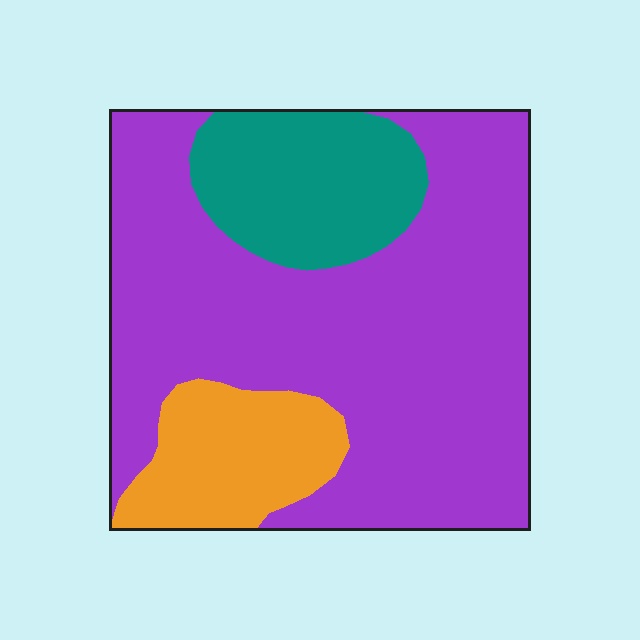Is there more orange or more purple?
Purple.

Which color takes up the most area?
Purple, at roughly 70%.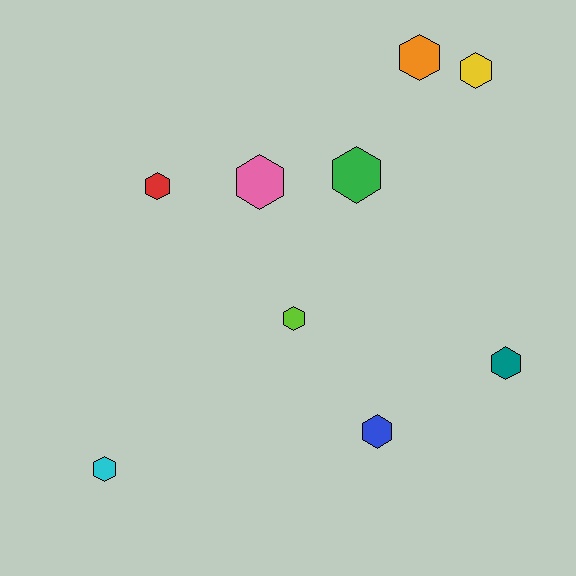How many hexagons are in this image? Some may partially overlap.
There are 9 hexagons.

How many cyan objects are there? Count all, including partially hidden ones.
There is 1 cyan object.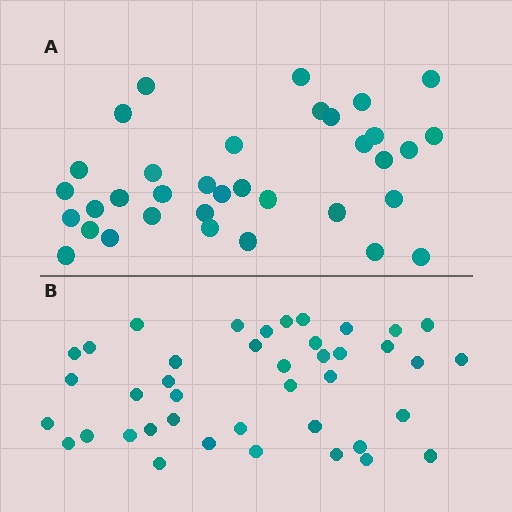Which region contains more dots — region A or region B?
Region B (the bottom region) has more dots.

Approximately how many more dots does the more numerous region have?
Region B has about 6 more dots than region A.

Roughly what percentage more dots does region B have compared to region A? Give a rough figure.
About 15% more.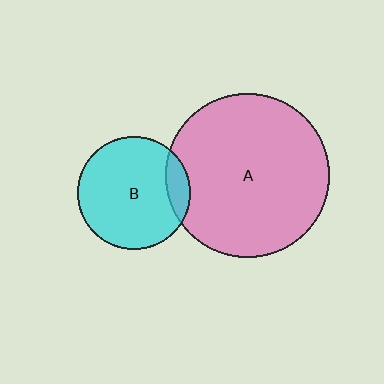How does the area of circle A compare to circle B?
Approximately 2.1 times.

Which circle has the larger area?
Circle A (pink).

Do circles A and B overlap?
Yes.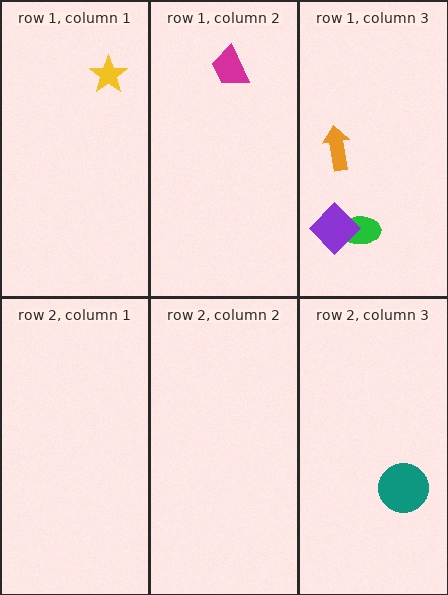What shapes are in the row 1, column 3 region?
The orange arrow, the green ellipse, the purple diamond.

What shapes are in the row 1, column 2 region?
The magenta trapezoid.